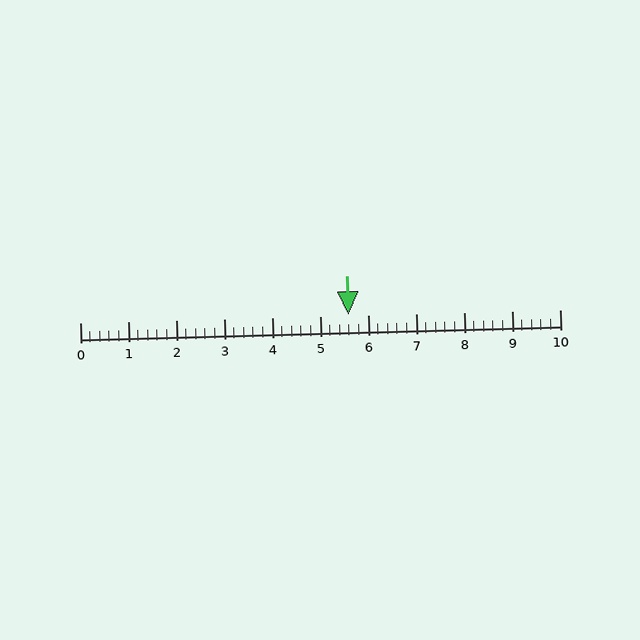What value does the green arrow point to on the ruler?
The green arrow points to approximately 5.6.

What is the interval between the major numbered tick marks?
The major tick marks are spaced 1 units apart.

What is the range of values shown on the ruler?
The ruler shows values from 0 to 10.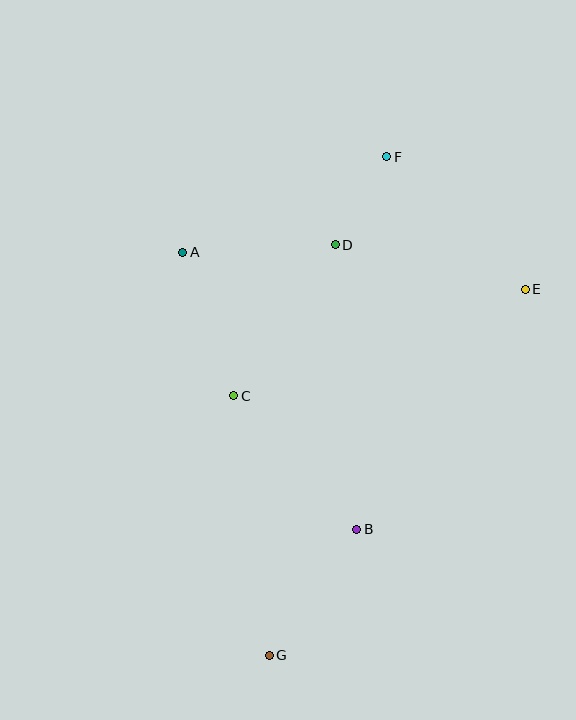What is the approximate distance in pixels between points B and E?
The distance between B and E is approximately 293 pixels.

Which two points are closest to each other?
Points D and F are closest to each other.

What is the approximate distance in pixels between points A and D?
The distance between A and D is approximately 153 pixels.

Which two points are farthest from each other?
Points F and G are farthest from each other.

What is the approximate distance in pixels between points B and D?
The distance between B and D is approximately 285 pixels.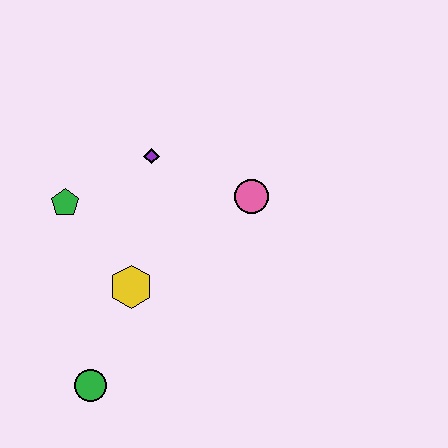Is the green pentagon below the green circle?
No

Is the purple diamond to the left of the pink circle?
Yes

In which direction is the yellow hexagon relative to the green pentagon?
The yellow hexagon is below the green pentagon.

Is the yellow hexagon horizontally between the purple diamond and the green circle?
Yes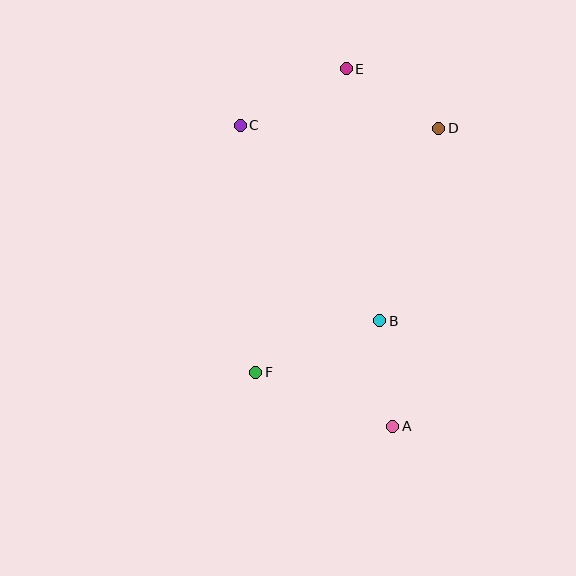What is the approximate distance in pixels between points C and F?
The distance between C and F is approximately 247 pixels.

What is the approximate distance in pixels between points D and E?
The distance between D and E is approximately 110 pixels.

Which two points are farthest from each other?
Points A and E are farthest from each other.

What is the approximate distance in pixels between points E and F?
The distance between E and F is approximately 317 pixels.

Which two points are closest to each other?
Points A and B are closest to each other.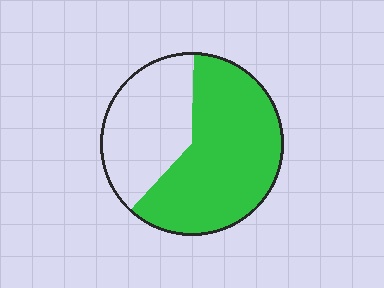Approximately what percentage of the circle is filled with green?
Approximately 60%.